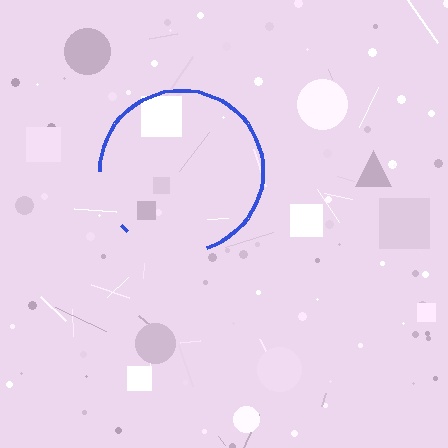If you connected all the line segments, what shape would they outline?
They would outline a circle.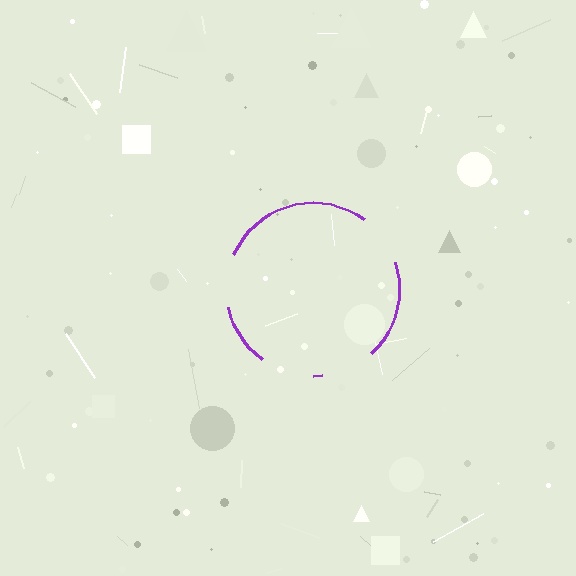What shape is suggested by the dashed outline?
The dashed outline suggests a circle.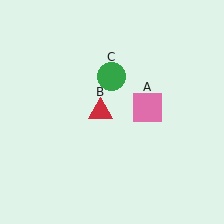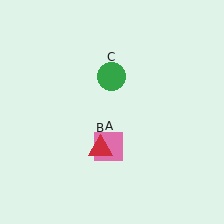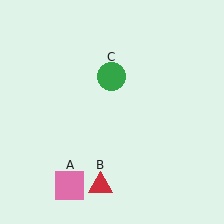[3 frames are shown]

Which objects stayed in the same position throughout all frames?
Green circle (object C) remained stationary.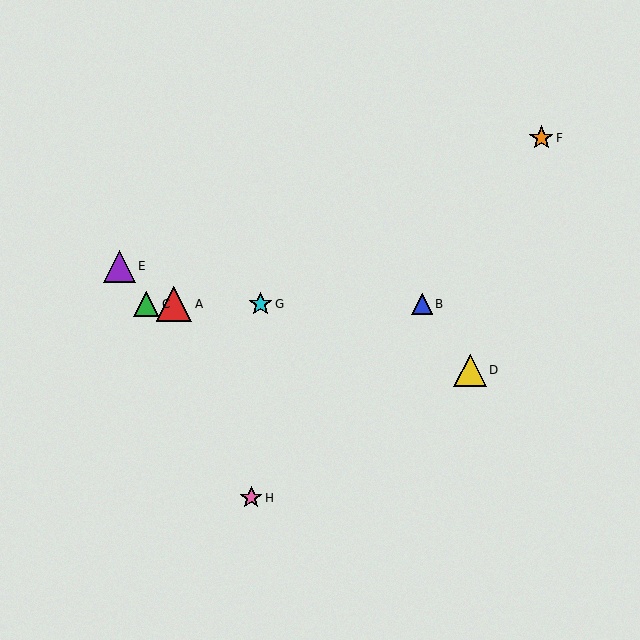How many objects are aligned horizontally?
4 objects (A, B, C, G) are aligned horizontally.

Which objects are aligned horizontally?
Objects A, B, C, G are aligned horizontally.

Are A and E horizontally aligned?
No, A is at y≈304 and E is at y≈266.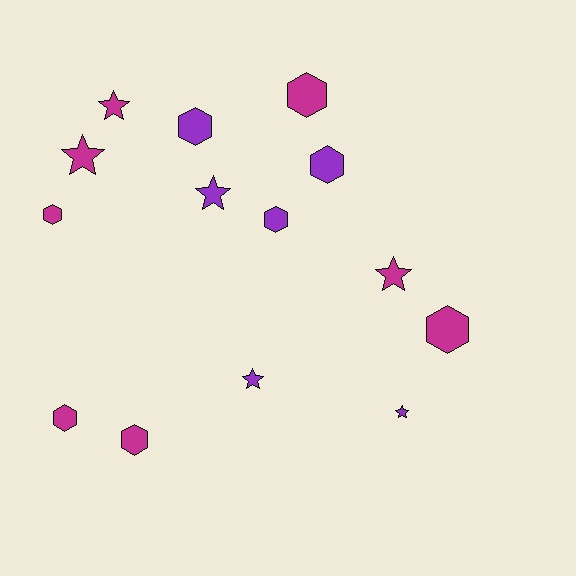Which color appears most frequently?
Magenta, with 8 objects.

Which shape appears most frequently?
Hexagon, with 8 objects.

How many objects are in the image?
There are 14 objects.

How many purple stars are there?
There are 3 purple stars.